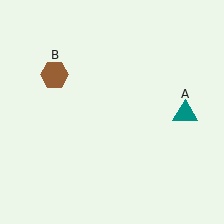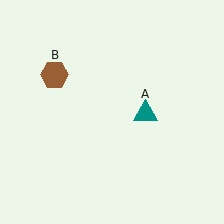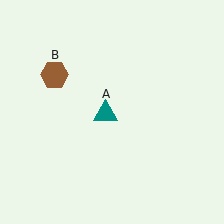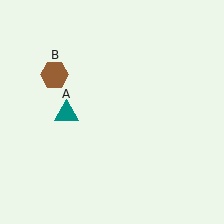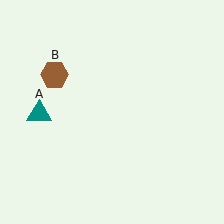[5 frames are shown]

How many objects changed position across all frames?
1 object changed position: teal triangle (object A).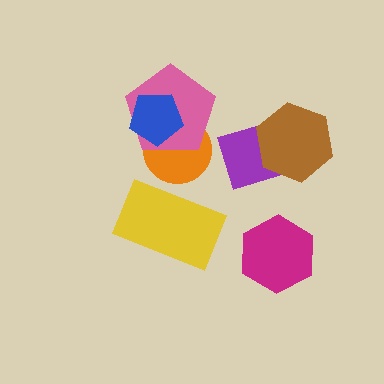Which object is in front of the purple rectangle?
The brown hexagon is in front of the purple rectangle.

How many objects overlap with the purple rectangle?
1 object overlaps with the purple rectangle.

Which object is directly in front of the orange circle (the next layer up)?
The pink pentagon is directly in front of the orange circle.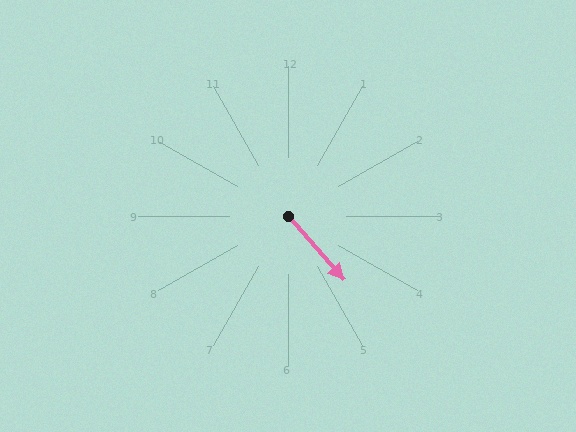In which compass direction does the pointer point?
Southeast.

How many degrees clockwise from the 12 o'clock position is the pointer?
Approximately 139 degrees.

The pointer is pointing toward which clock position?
Roughly 5 o'clock.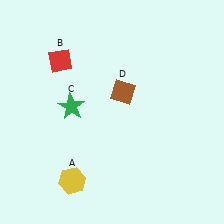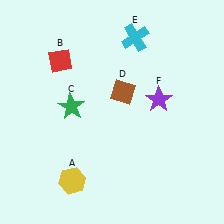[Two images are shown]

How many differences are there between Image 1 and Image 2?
There are 2 differences between the two images.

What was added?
A cyan cross (E), a purple star (F) were added in Image 2.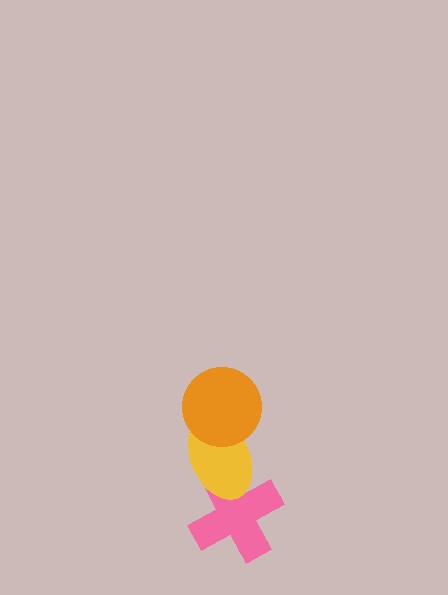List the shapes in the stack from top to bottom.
From top to bottom: the orange circle, the yellow ellipse, the pink cross.